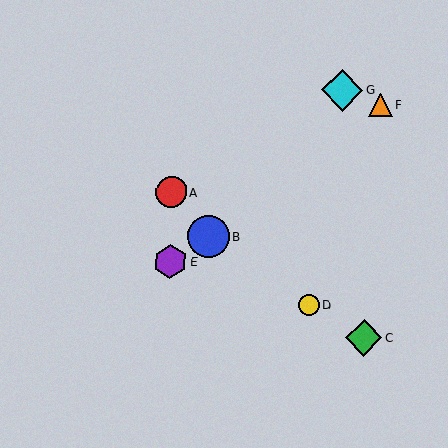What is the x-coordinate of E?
Object E is at x≈170.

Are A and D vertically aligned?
No, A is at x≈171 and D is at x≈308.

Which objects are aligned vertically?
Objects A, E are aligned vertically.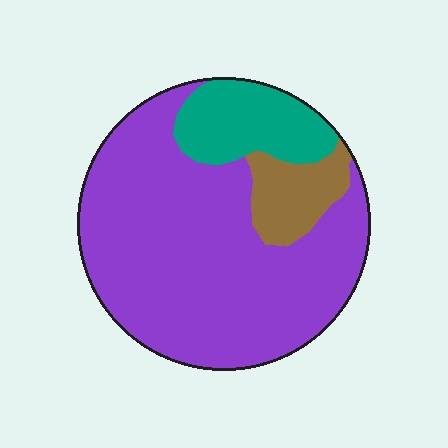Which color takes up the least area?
Brown, at roughly 10%.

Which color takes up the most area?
Purple, at roughly 75%.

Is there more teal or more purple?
Purple.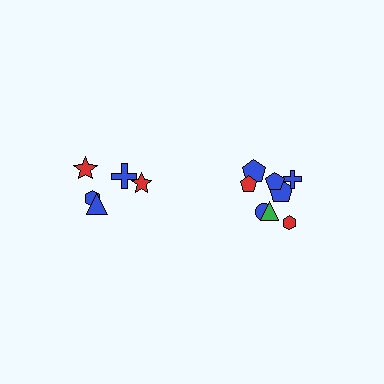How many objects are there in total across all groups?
There are 13 objects.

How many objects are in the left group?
There are 5 objects.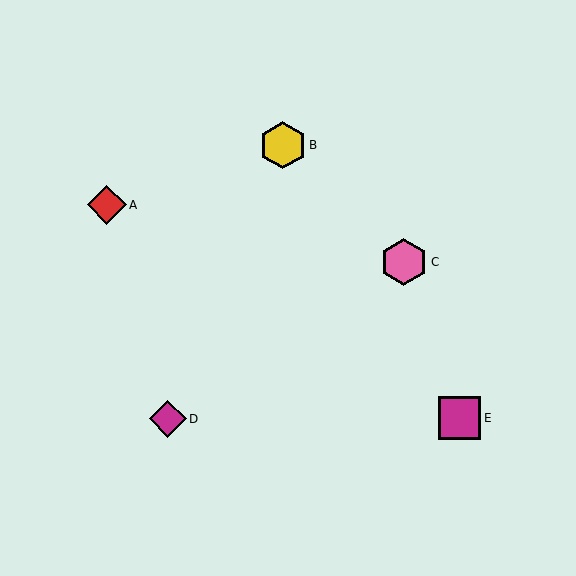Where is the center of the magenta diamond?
The center of the magenta diamond is at (168, 419).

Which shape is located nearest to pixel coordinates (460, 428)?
The magenta square (labeled E) at (460, 418) is nearest to that location.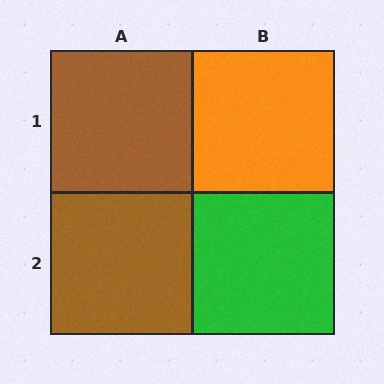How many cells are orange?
1 cell is orange.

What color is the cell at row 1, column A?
Brown.